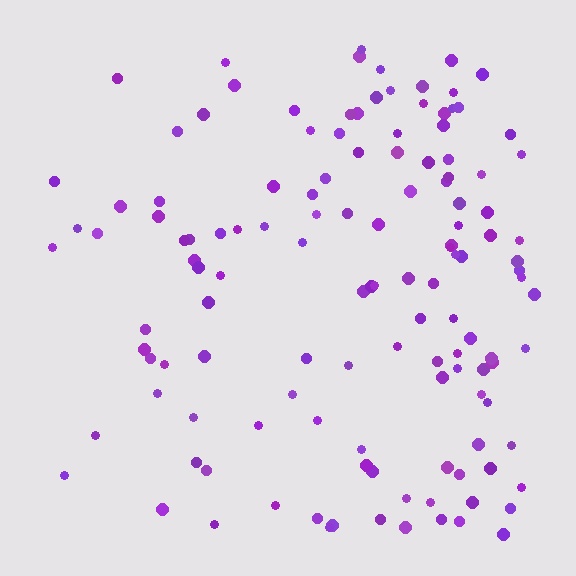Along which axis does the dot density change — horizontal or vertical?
Horizontal.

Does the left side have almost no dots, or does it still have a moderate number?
Still a moderate number, just noticeably fewer than the right.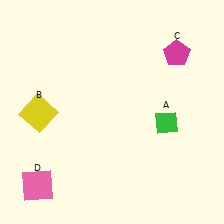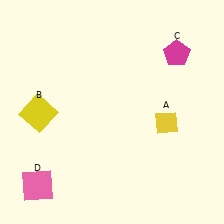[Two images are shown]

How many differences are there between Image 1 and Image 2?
There is 1 difference between the two images.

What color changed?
The diamond (A) changed from green in Image 1 to yellow in Image 2.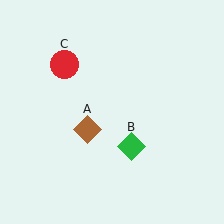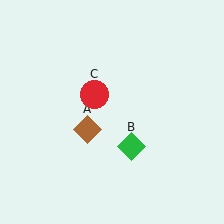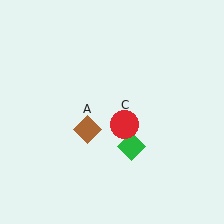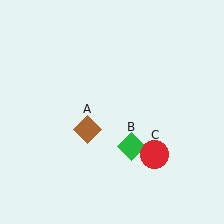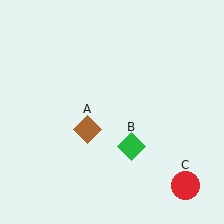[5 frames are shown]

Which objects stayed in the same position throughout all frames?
Brown diamond (object A) and green diamond (object B) remained stationary.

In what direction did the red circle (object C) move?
The red circle (object C) moved down and to the right.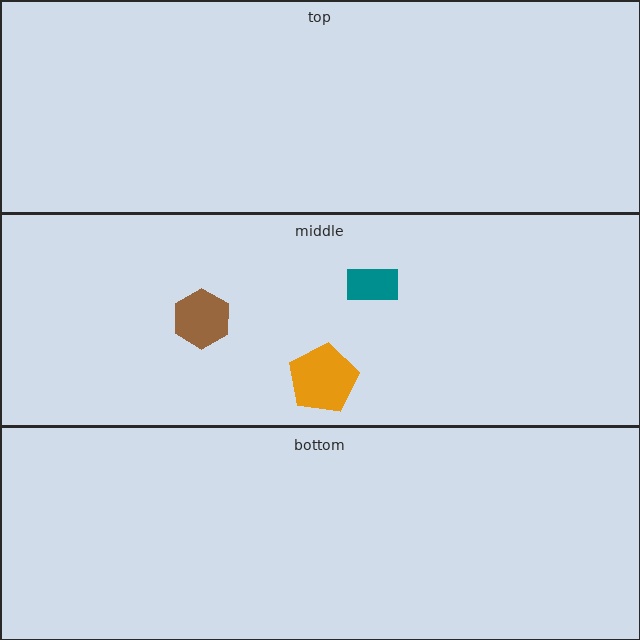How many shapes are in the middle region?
3.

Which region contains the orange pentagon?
The middle region.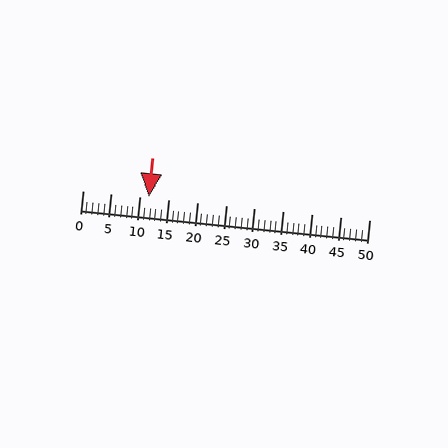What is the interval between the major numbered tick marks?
The major tick marks are spaced 5 units apart.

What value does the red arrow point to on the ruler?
The red arrow points to approximately 12.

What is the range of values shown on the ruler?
The ruler shows values from 0 to 50.